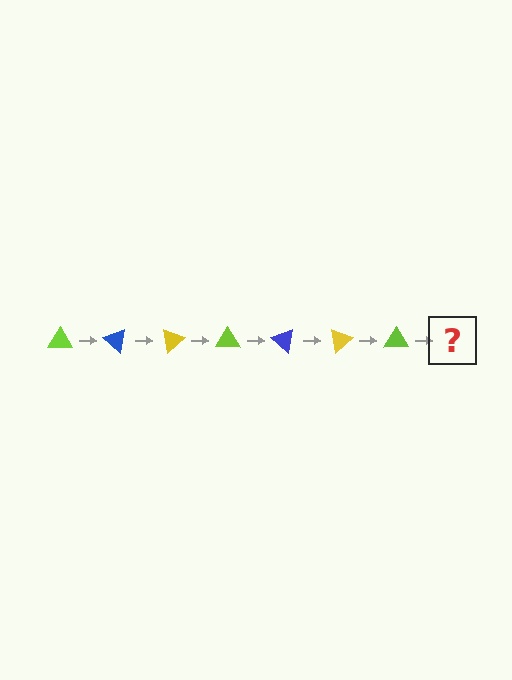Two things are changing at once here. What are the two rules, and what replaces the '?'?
The two rules are that it rotates 40 degrees each step and the color cycles through lime, blue, and yellow. The '?' should be a blue triangle, rotated 280 degrees from the start.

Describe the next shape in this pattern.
It should be a blue triangle, rotated 280 degrees from the start.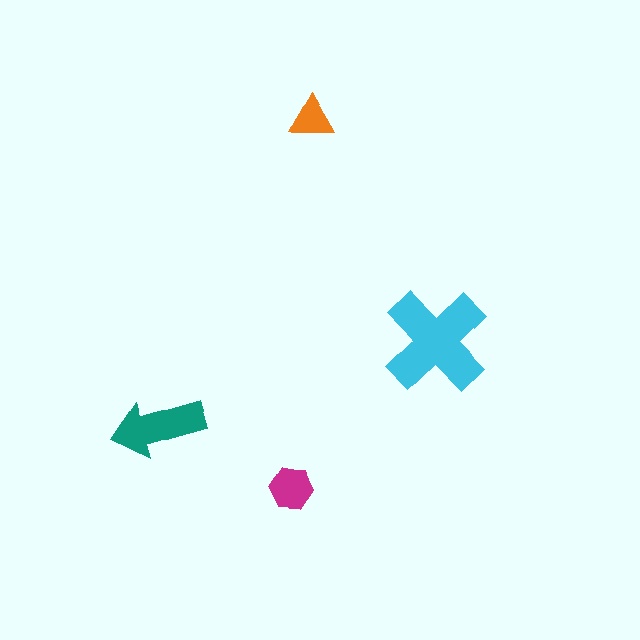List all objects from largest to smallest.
The cyan cross, the teal arrow, the magenta hexagon, the orange triangle.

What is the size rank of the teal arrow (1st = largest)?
2nd.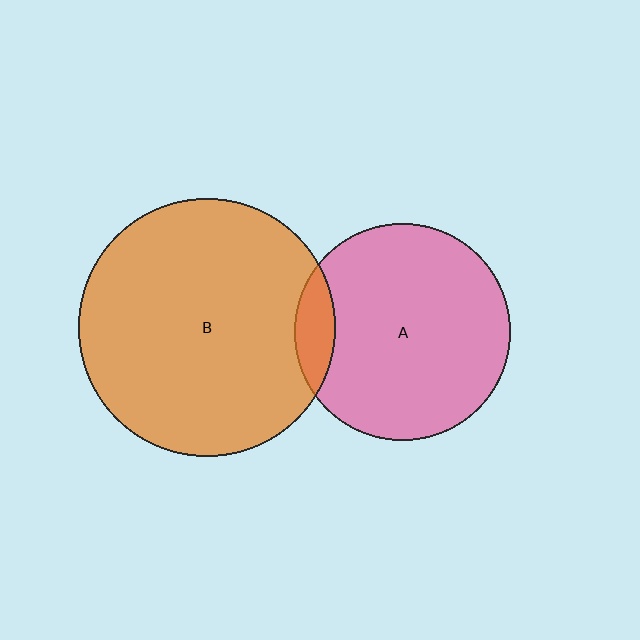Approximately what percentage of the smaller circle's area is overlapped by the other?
Approximately 10%.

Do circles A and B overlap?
Yes.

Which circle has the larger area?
Circle B (orange).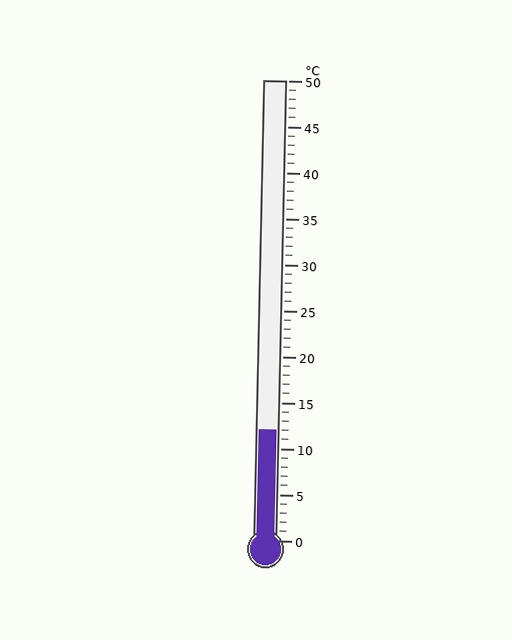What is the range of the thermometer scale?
The thermometer scale ranges from 0°C to 50°C.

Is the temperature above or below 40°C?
The temperature is below 40°C.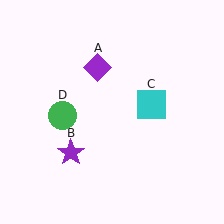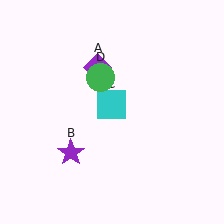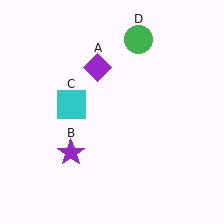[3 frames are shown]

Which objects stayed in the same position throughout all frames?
Purple diamond (object A) and purple star (object B) remained stationary.